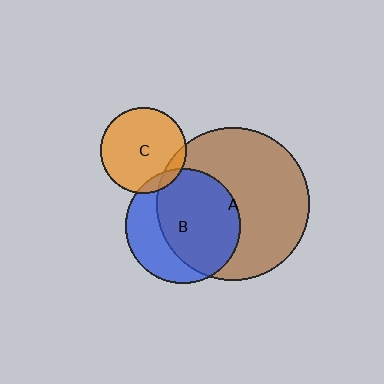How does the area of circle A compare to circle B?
Approximately 1.8 times.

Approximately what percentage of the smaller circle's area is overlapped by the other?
Approximately 65%.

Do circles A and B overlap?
Yes.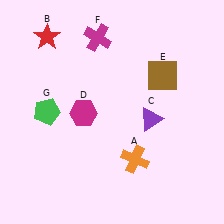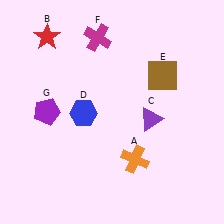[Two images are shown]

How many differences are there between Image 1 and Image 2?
There are 2 differences between the two images.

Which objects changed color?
D changed from magenta to blue. G changed from green to purple.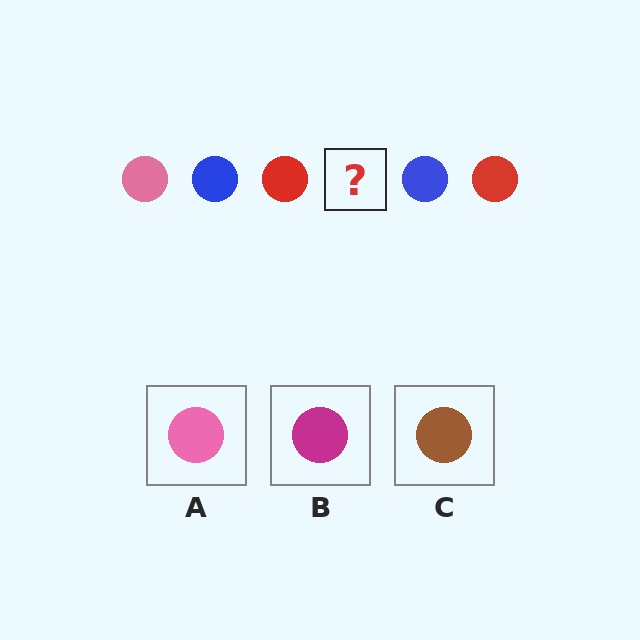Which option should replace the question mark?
Option A.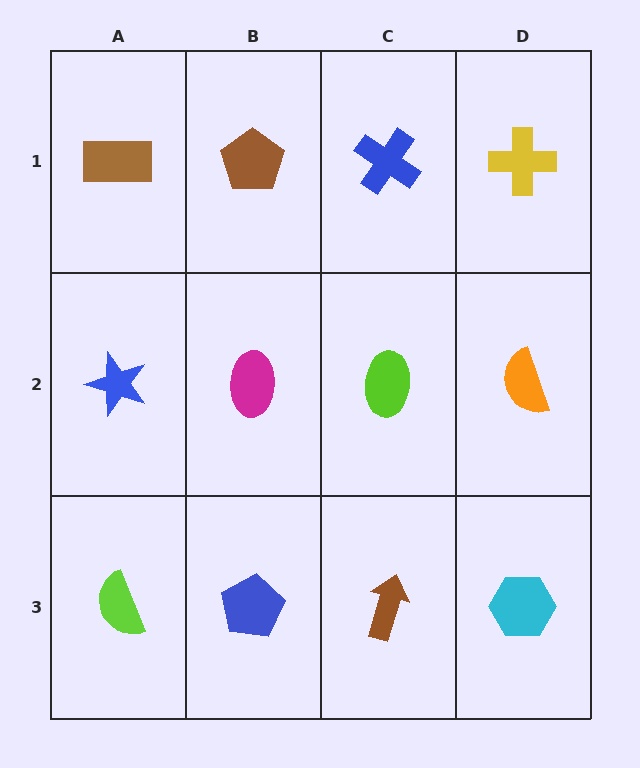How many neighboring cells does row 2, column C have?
4.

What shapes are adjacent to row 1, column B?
A magenta ellipse (row 2, column B), a brown rectangle (row 1, column A), a blue cross (row 1, column C).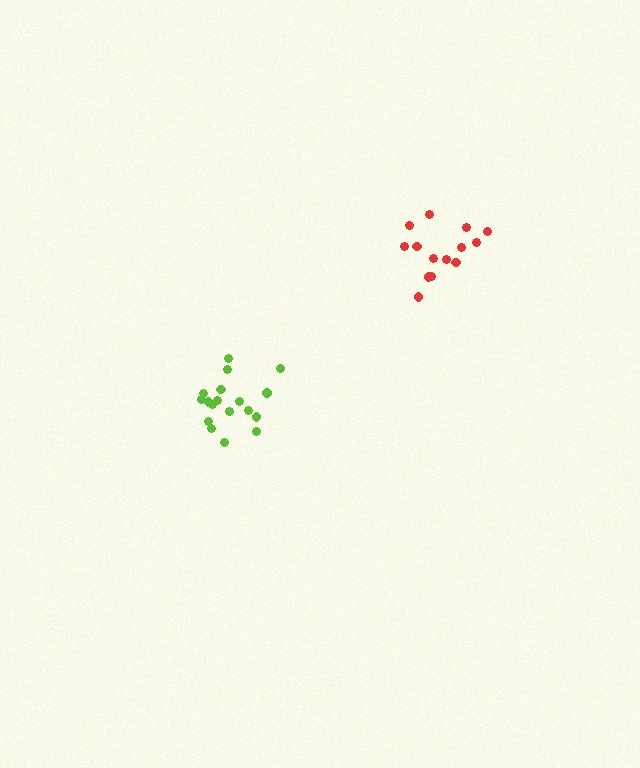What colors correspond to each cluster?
The clusters are colored: red, lime.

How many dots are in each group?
Group 1: 14 dots, Group 2: 18 dots (32 total).